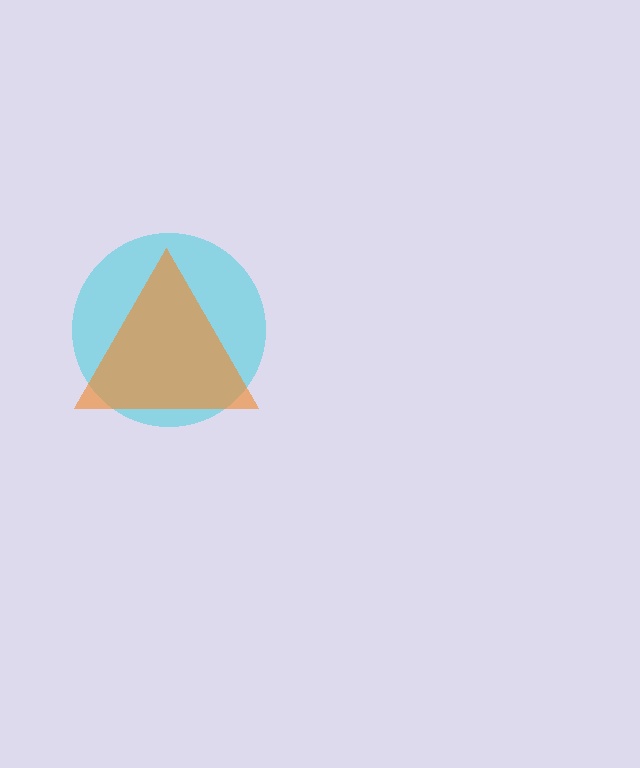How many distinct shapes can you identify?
There are 2 distinct shapes: a cyan circle, an orange triangle.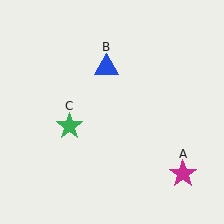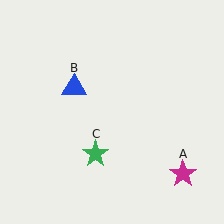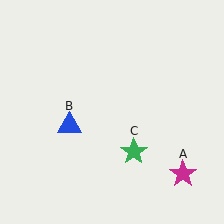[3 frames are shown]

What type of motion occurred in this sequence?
The blue triangle (object B), green star (object C) rotated counterclockwise around the center of the scene.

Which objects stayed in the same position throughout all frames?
Magenta star (object A) remained stationary.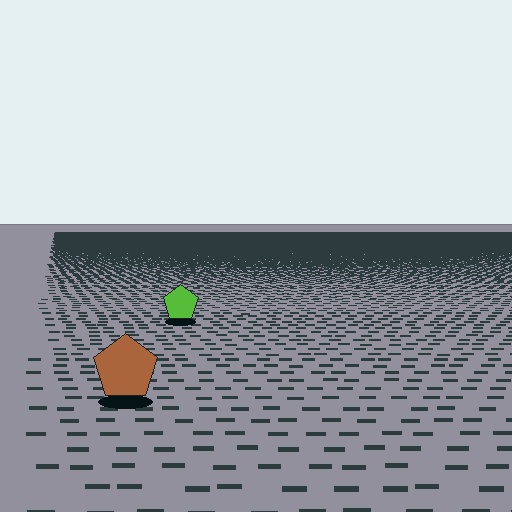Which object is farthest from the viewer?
The lime pentagon is farthest from the viewer. It appears smaller and the ground texture around it is denser.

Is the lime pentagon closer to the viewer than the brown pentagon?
No. The brown pentagon is closer — you can tell from the texture gradient: the ground texture is coarser near it.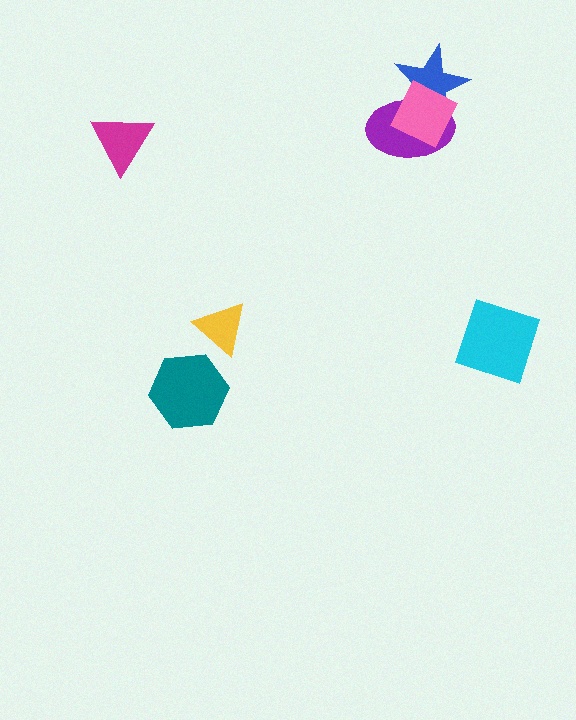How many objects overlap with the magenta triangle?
0 objects overlap with the magenta triangle.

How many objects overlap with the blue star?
2 objects overlap with the blue star.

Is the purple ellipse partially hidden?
Yes, it is partially covered by another shape.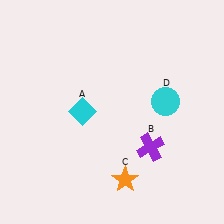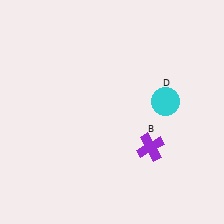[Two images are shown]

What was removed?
The cyan diamond (A), the orange star (C) were removed in Image 2.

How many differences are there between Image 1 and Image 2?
There are 2 differences between the two images.